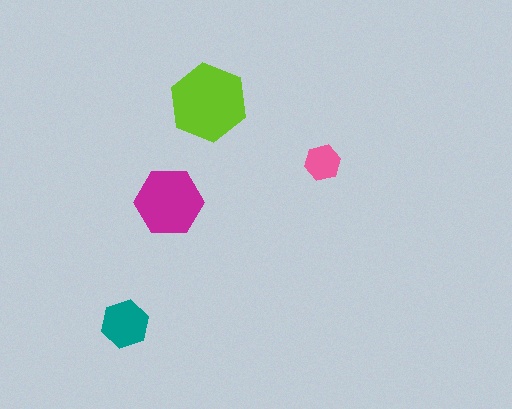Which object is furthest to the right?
The pink hexagon is rightmost.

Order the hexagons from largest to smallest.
the lime one, the magenta one, the teal one, the pink one.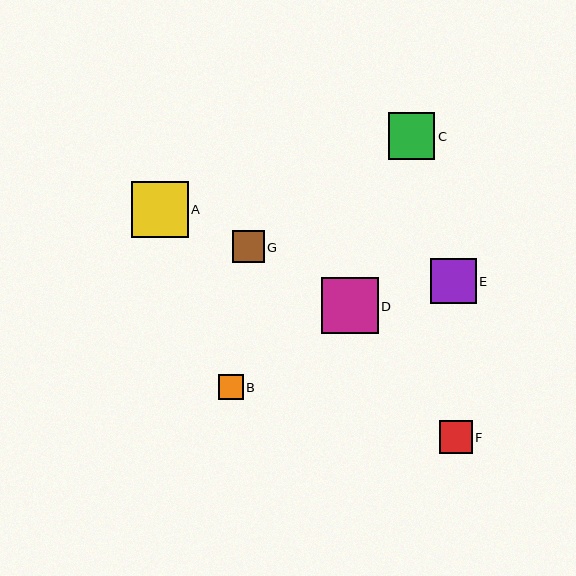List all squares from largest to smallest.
From largest to smallest: A, D, C, E, F, G, B.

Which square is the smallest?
Square B is the smallest with a size of approximately 25 pixels.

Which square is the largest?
Square A is the largest with a size of approximately 57 pixels.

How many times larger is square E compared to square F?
Square E is approximately 1.4 times the size of square F.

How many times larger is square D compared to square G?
Square D is approximately 1.8 times the size of square G.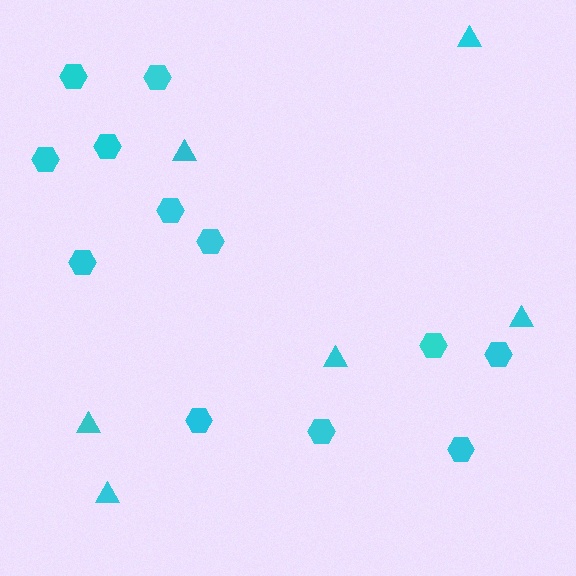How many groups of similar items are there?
There are 2 groups: one group of hexagons (12) and one group of triangles (6).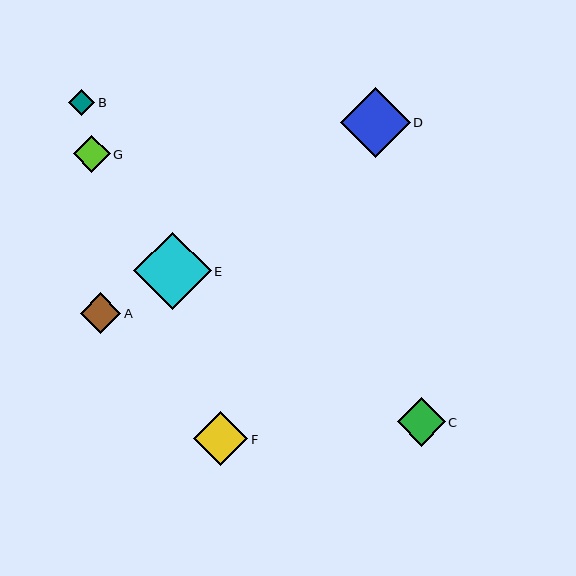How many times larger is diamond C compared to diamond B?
Diamond C is approximately 1.9 times the size of diamond B.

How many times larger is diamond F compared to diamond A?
Diamond F is approximately 1.3 times the size of diamond A.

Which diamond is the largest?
Diamond E is the largest with a size of approximately 77 pixels.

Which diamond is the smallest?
Diamond B is the smallest with a size of approximately 26 pixels.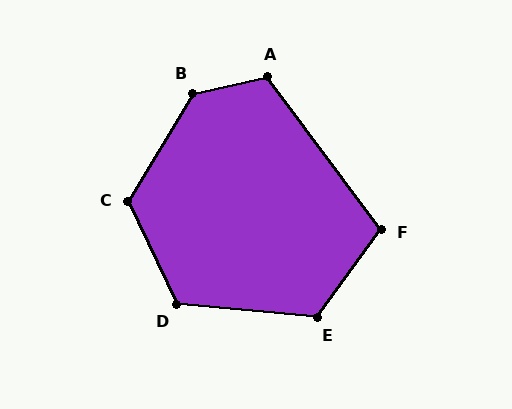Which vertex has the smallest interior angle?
F, at approximately 107 degrees.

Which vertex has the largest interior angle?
B, at approximately 133 degrees.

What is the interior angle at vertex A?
Approximately 115 degrees (obtuse).